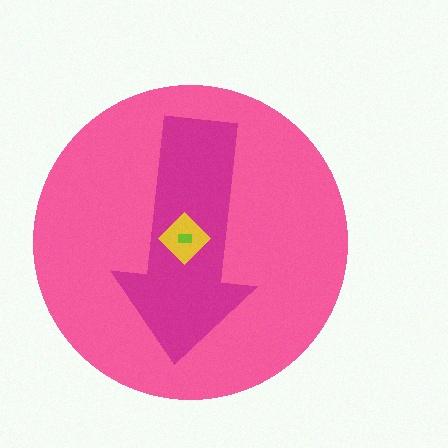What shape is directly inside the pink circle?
The magenta arrow.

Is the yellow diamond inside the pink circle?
Yes.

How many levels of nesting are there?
4.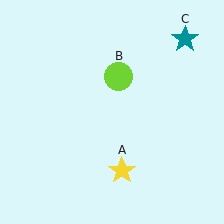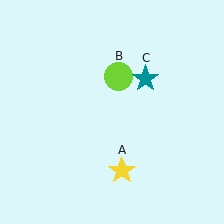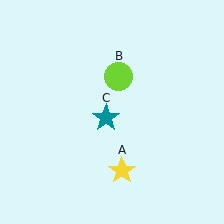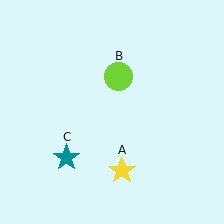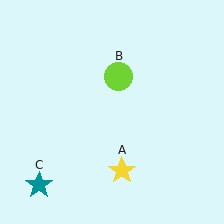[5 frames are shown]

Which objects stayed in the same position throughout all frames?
Yellow star (object A) and lime circle (object B) remained stationary.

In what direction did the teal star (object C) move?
The teal star (object C) moved down and to the left.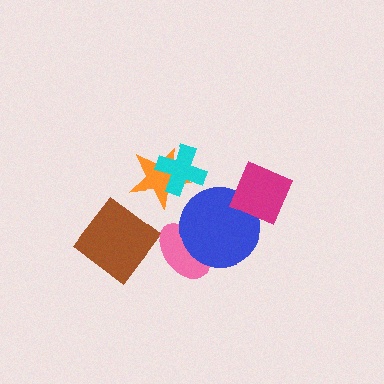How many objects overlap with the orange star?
1 object overlaps with the orange star.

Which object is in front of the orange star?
The cyan cross is in front of the orange star.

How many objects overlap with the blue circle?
2 objects overlap with the blue circle.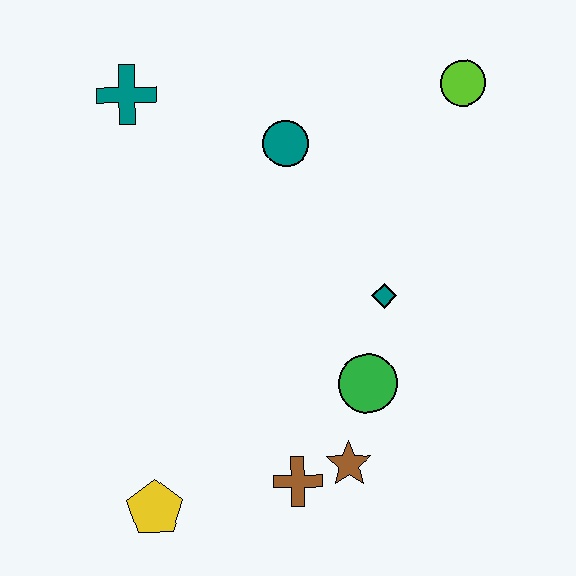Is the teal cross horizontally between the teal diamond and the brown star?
No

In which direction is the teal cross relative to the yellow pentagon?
The teal cross is above the yellow pentagon.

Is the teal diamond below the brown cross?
No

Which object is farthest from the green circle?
The teal cross is farthest from the green circle.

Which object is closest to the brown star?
The brown cross is closest to the brown star.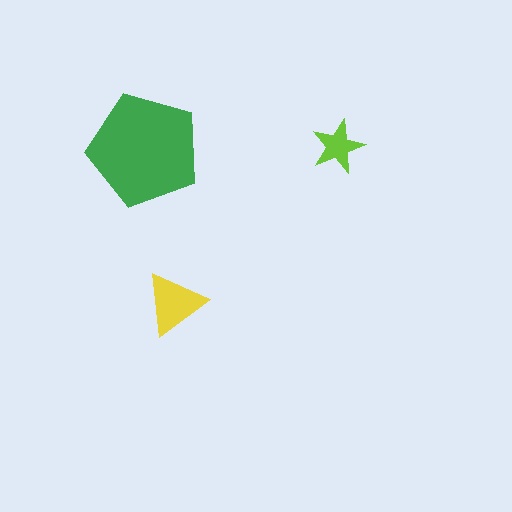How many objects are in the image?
There are 3 objects in the image.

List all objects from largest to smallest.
The green pentagon, the yellow triangle, the lime star.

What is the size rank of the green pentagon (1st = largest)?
1st.